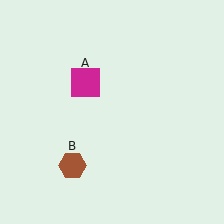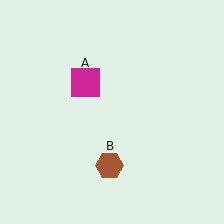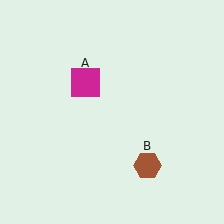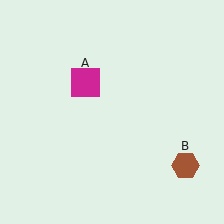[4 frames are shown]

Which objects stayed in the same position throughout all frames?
Magenta square (object A) remained stationary.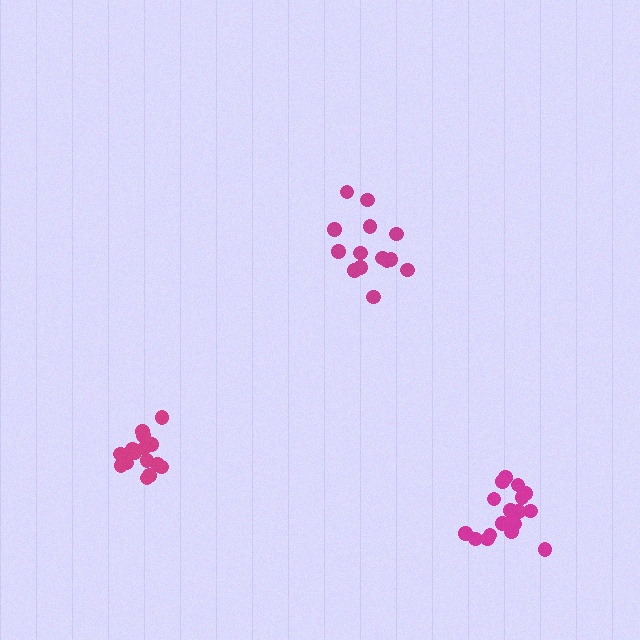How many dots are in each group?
Group 1: 16 dots, Group 2: 18 dots, Group 3: 14 dots (48 total).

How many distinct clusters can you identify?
There are 3 distinct clusters.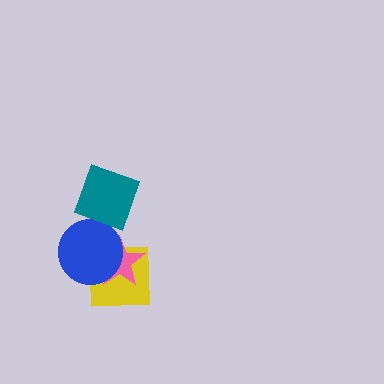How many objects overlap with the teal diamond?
1 object overlaps with the teal diamond.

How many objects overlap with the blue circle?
3 objects overlap with the blue circle.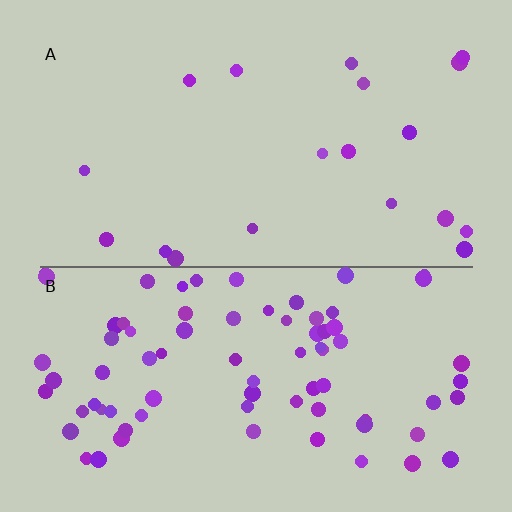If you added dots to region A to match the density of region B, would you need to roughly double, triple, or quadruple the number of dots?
Approximately quadruple.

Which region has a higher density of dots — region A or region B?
B (the bottom).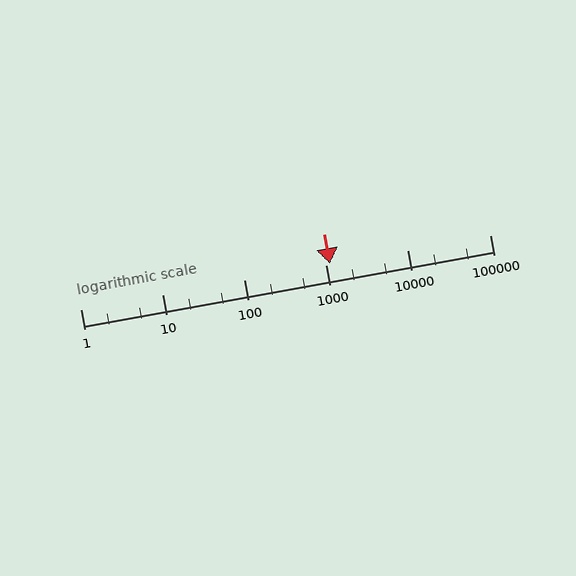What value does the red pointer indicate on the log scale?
The pointer indicates approximately 1100.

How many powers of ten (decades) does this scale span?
The scale spans 5 decades, from 1 to 100000.